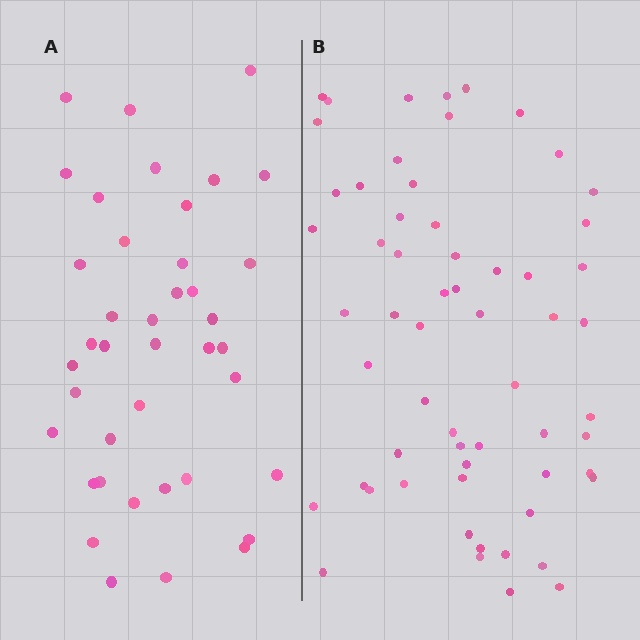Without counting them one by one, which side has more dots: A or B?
Region B (the right region) has more dots.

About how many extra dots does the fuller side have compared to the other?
Region B has approximately 20 more dots than region A.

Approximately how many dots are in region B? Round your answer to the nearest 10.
About 60 dots.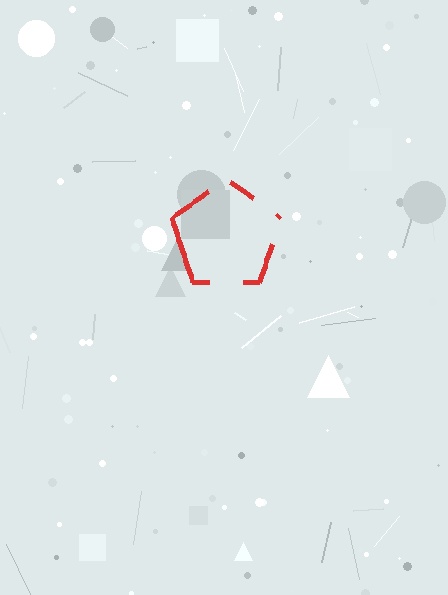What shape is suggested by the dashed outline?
The dashed outline suggests a pentagon.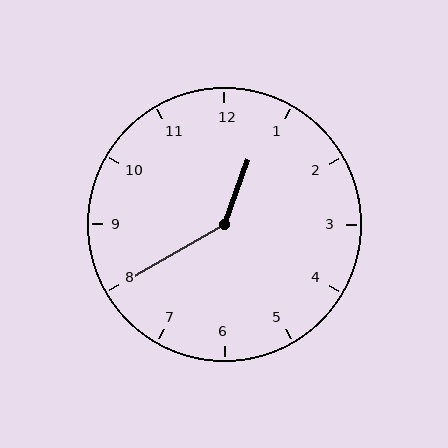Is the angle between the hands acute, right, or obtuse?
It is obtuse.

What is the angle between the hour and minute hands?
Approximately 140 degrees.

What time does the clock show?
12:40.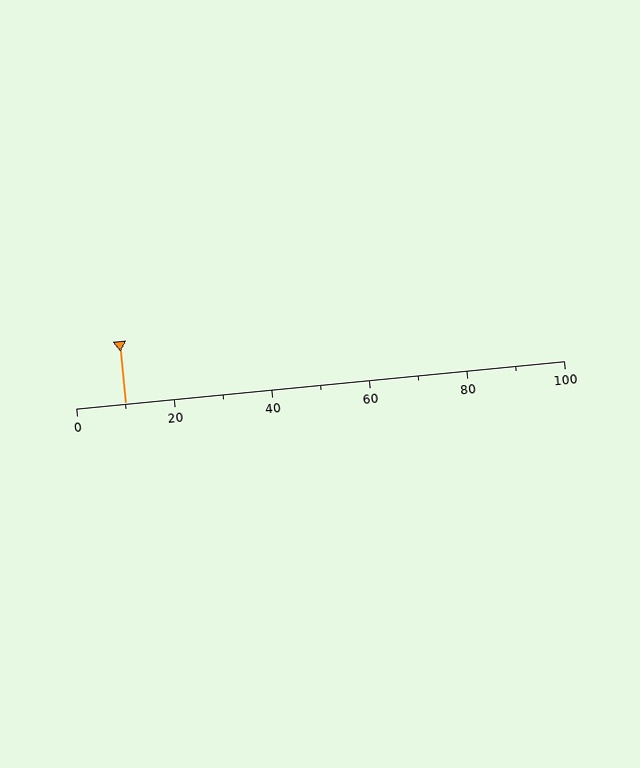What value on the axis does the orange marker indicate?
The marker indicates approximately 10.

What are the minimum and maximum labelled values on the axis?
The axis runs from 0 to 100.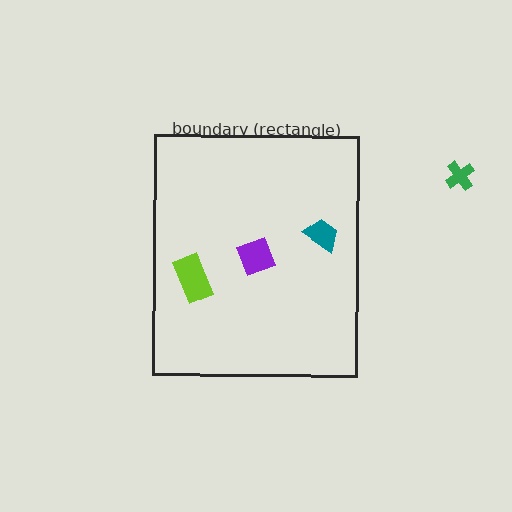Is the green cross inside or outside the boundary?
Outside.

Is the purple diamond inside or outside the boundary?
Inside.